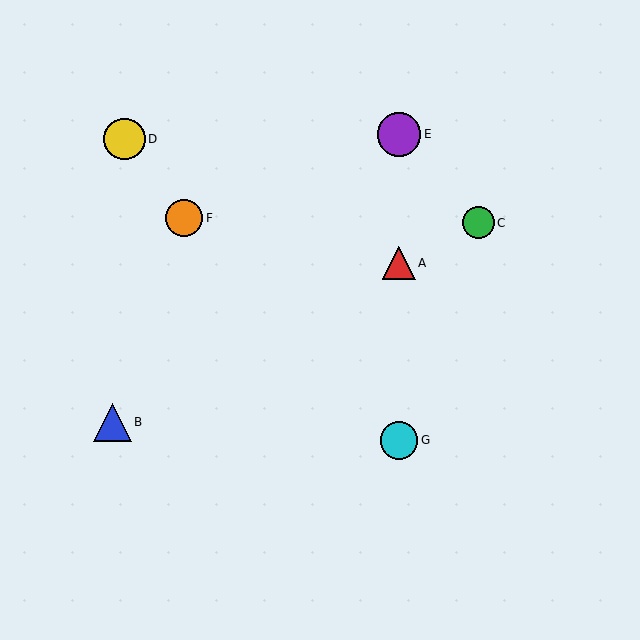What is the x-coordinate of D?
Object D is at x≈124.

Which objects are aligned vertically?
Objects A, E, G are aligned vertically.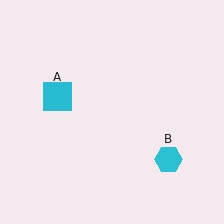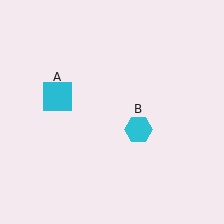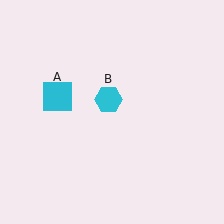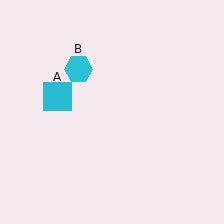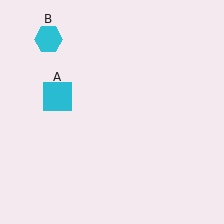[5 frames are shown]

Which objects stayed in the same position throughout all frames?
Cyan square (object A) remained stationary.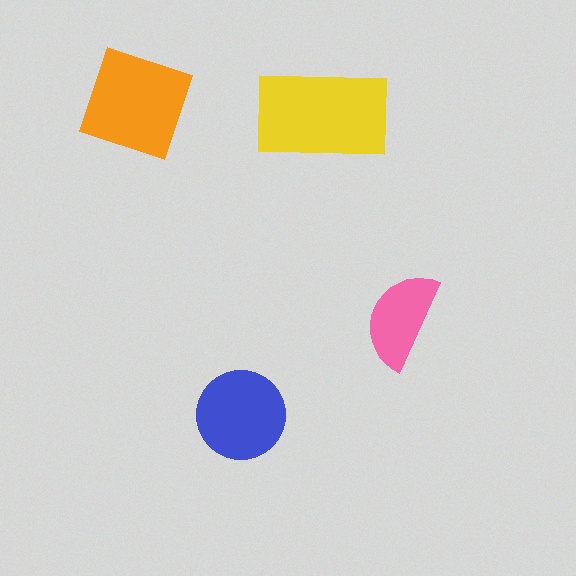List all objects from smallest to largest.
The pink semicircle, the blue circle, the orange square, the yellow rectangle.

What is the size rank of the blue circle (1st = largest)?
3rd.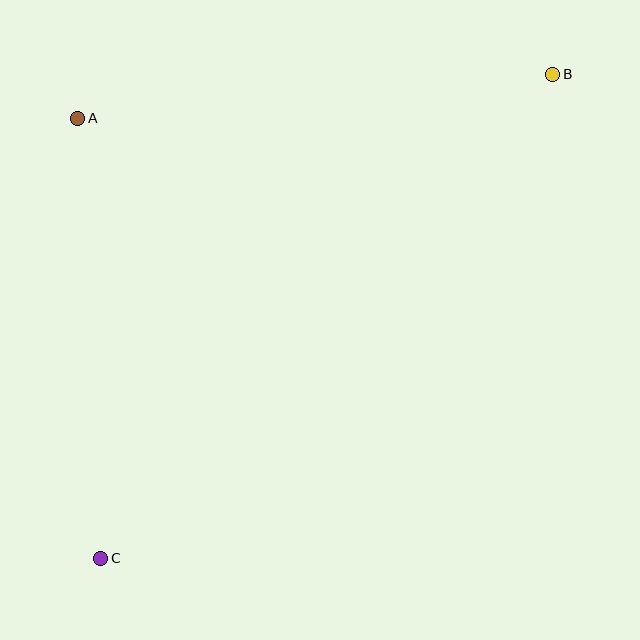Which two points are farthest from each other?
Points B and C are farthest from each other.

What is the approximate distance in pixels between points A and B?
The distance between A and B is approximately 477 pixels.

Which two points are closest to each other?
Points A and C are closest to each other.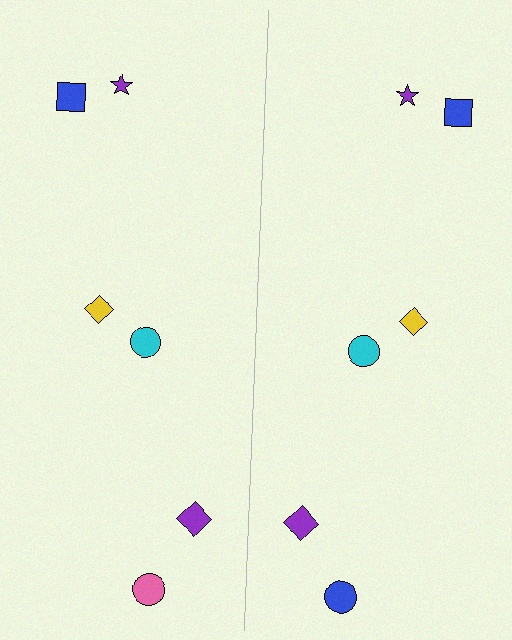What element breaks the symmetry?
The blue circle on the right side breaks the symmetry — its mirror counterpart is pink.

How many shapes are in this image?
There are 12 shapes in this image.